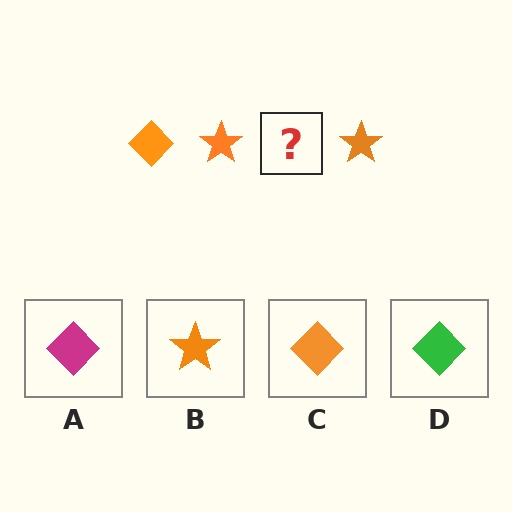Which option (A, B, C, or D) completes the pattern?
C.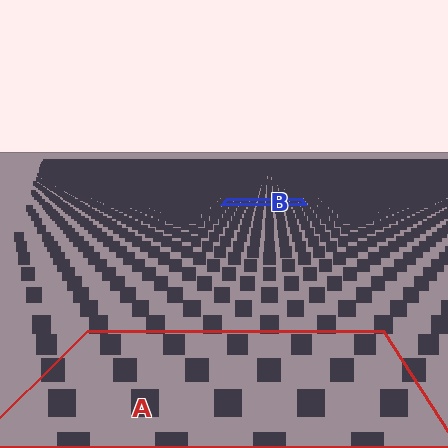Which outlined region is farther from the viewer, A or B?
Region B is farther from the viewer — the texture elements inside it appear smaller and more densely packed.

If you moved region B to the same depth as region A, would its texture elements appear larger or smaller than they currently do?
They would appear larger. At a closer depth, the same texture elements are projected at a bigger on-screen size.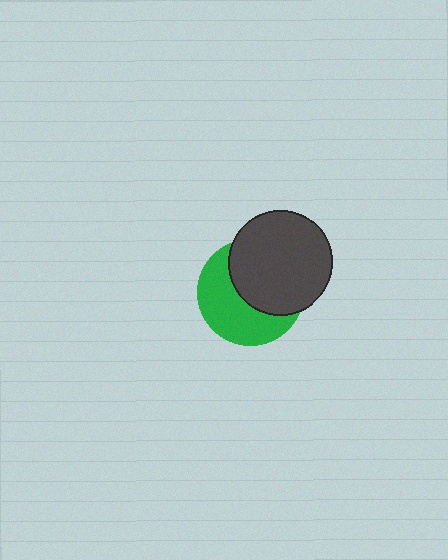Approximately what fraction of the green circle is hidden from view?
Roughly 50% of the green circle is hidden behind the dark gray circle.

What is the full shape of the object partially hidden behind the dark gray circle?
The partially hidden object is a green circle.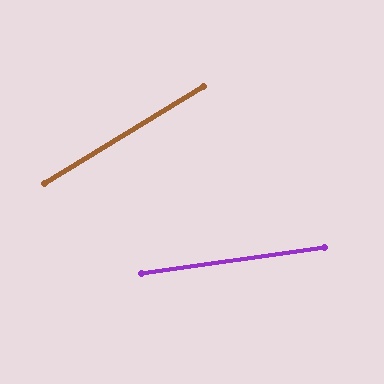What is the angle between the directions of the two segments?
Approximately 23 degrees.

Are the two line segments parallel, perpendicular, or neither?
Neither parallel nor perpendicular — they differ by about 23°.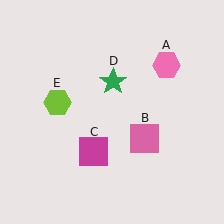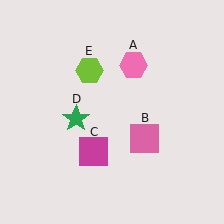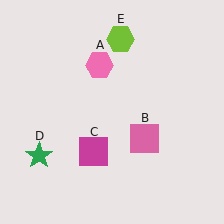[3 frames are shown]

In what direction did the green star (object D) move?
The green star (object D) moved down and to the left.